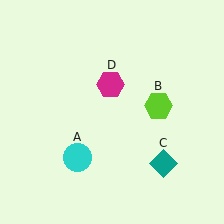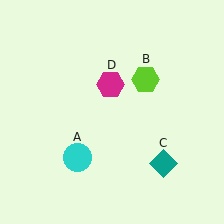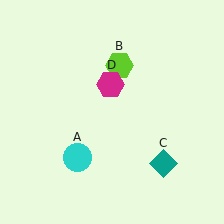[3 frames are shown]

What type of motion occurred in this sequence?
The lime hexagon (object B) rotated counterclockwise around the center of the scene.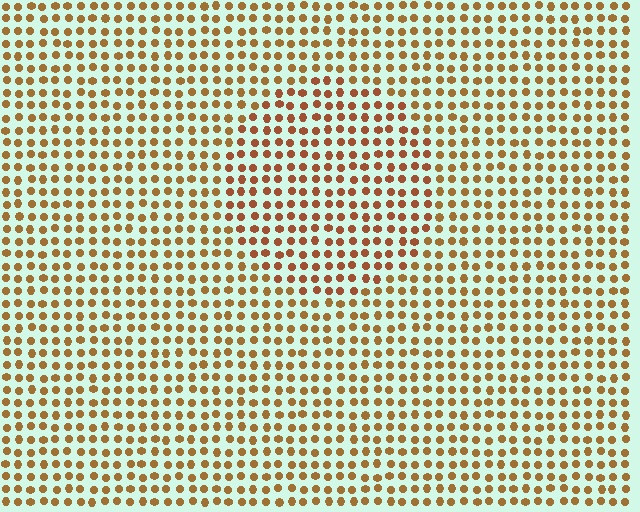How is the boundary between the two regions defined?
The boundary is defined purely by a slight shift in hue (about 18 degrees). Spacing, size, and orientation are identical on both sides.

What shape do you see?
I see a circle.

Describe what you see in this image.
The image is filled with small brown elements in a uniform arrangement. A circle-shaped region is visible where the elements are tinted to a slightly different hue, forming a subtle color boundary.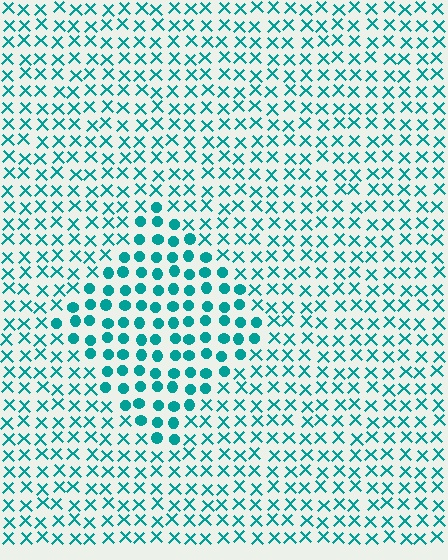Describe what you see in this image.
The image is filled with small teal elements arranged in a uniform grid. A diamond-shaped region contains circles, while the surrounding area contains X marks. The boundary is defined purely by the change in element shape.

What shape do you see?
I see a diamond.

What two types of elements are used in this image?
The image uses circles inside the diamond region and X marks outside it.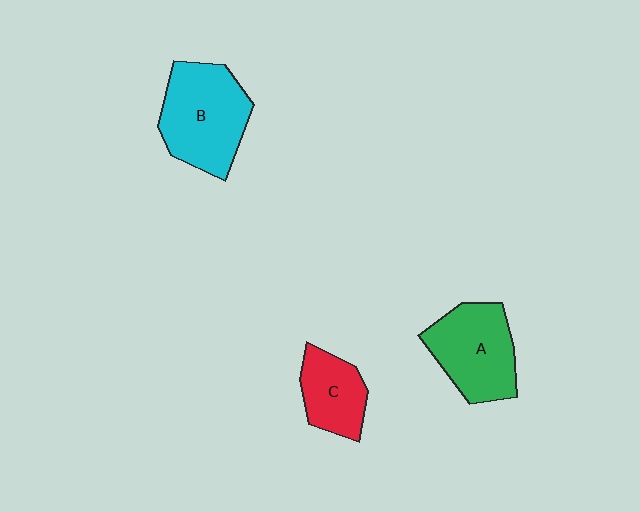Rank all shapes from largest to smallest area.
From largest to smallest: B (cyan), A (green), C (red).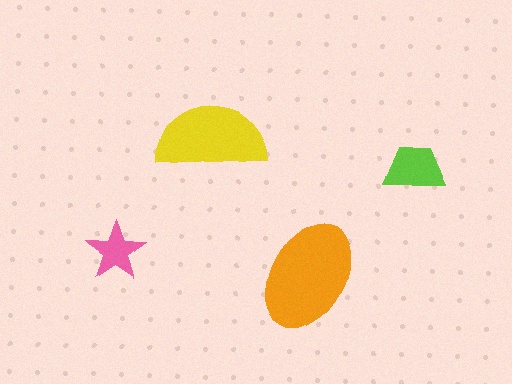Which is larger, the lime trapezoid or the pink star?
The lime trapezoid.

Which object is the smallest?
The pink star.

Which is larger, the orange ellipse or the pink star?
The orange ellipse.